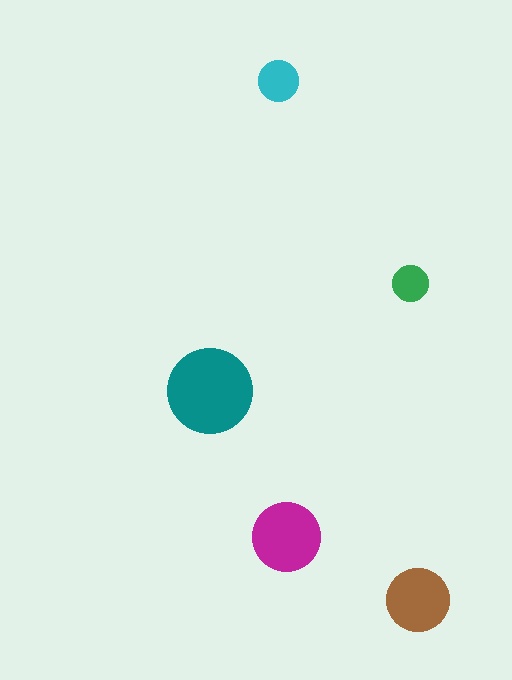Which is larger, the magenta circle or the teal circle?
The teal one.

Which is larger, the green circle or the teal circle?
The teal one.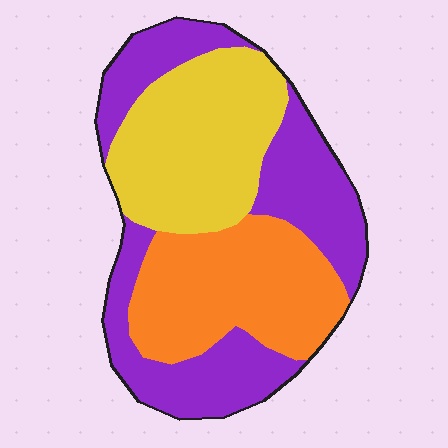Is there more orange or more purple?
Purple.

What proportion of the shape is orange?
Orange takes up about one third (1/3) of the shape.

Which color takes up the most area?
Purple, at roughly 40%.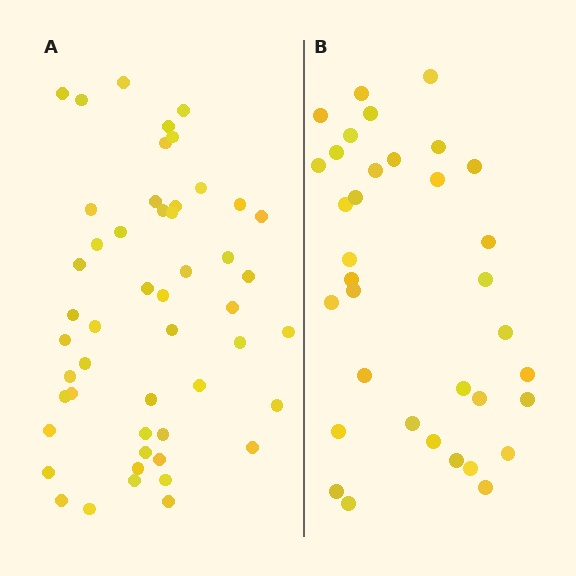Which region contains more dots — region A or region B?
Region A (the left region) has more dots.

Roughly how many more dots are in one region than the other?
Region A has approximately 15 more dots than region B.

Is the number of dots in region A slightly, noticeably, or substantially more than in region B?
Region A has noticeably more, but not dramatically so. The ratio is roughly 1.4 to 1.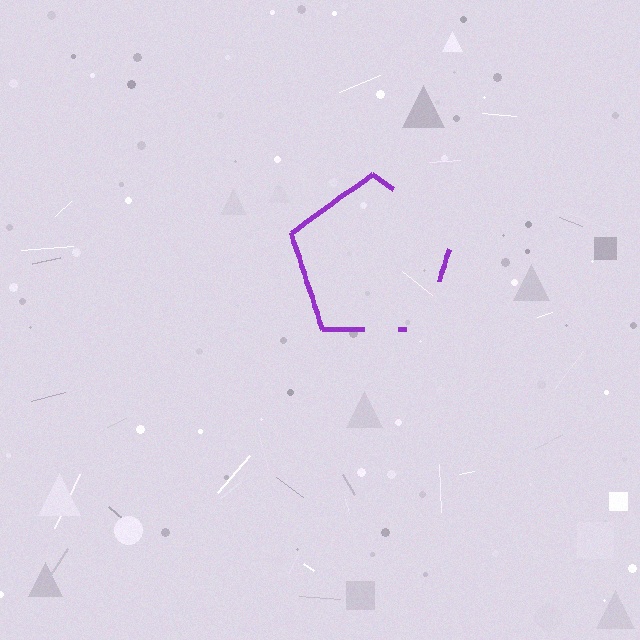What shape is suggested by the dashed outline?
The dashed outline suggests a pentagon.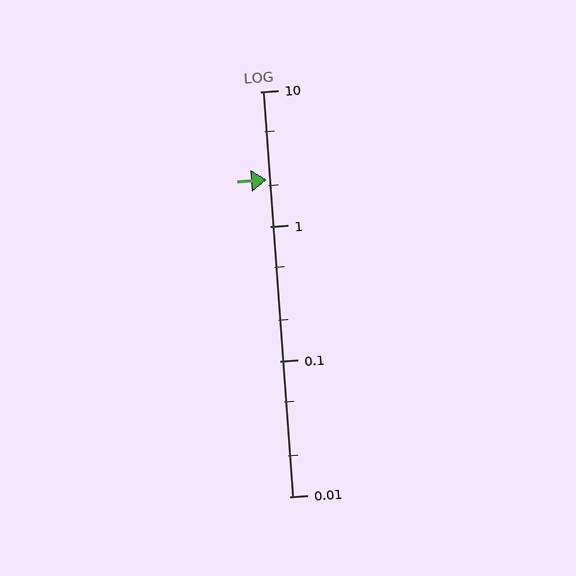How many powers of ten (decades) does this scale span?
The scale spans 3 decades, from 0.01 to 10.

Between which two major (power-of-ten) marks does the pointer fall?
The pointer is between 1 and 10.